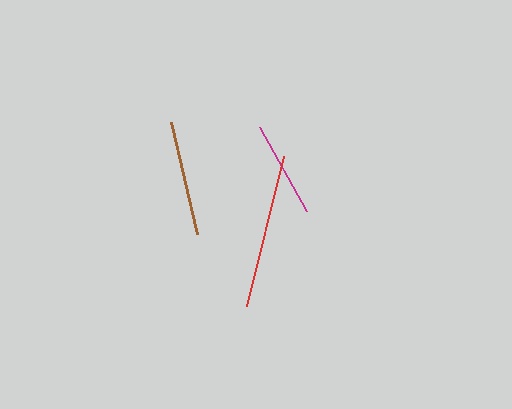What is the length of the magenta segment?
The magenta segment is approximately 96 pixels long.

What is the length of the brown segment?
The brown segment is approximately 114 pixels long.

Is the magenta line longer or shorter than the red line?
The red line is longer than the magenta line.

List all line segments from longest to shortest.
From longest to shortest: red, brown, magenta.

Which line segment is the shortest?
The magenta line is the shortest at approximately 96 pixels.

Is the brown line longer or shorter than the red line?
The red line is longer than the brown line.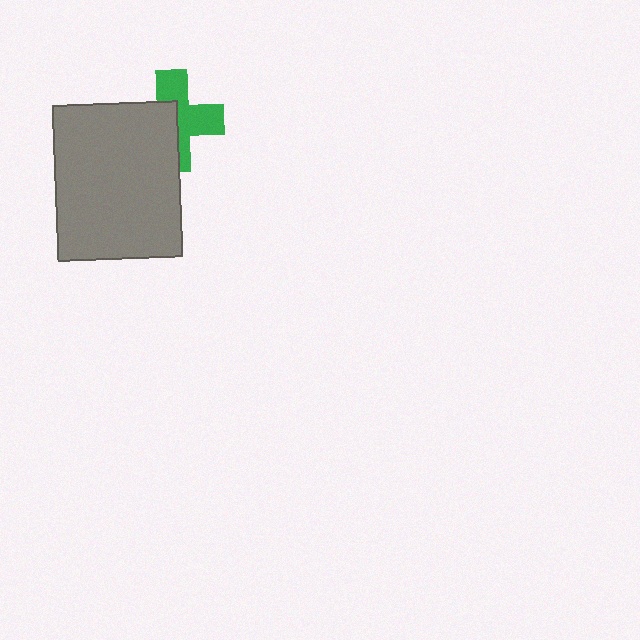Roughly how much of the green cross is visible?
About half of it is visible (roughly 53%).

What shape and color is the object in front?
The object in front is a gray rectangle.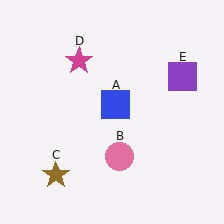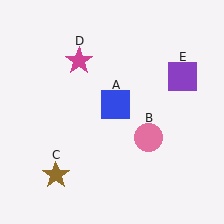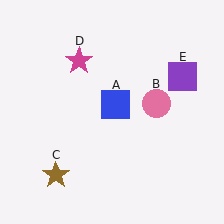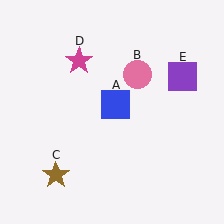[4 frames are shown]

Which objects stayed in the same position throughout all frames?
Blue square (object A) and brown star (object C) and magenta star (object D) and purple square (object E) remained stationary.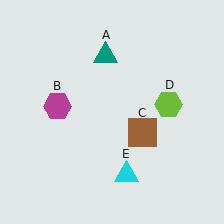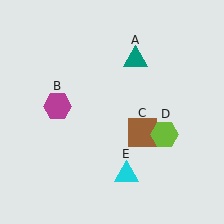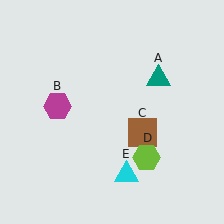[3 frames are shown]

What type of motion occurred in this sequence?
The teal triangle (object A), lime hexagon (object D) rotated clockwise around the center of the scene.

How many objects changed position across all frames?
2 objects changed position: teal triangle (object A), lime hexagon (object D).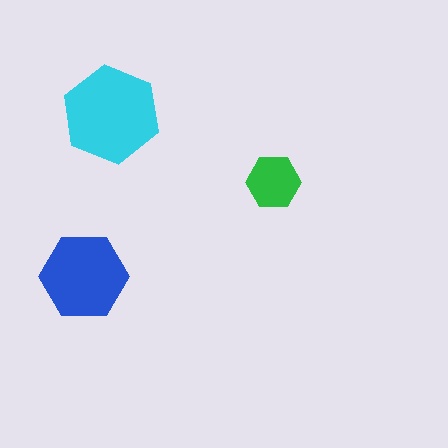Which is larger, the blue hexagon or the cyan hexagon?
The cyan one.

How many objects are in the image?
There are 3 objects in the image.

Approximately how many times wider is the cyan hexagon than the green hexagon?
About 2 times wider.